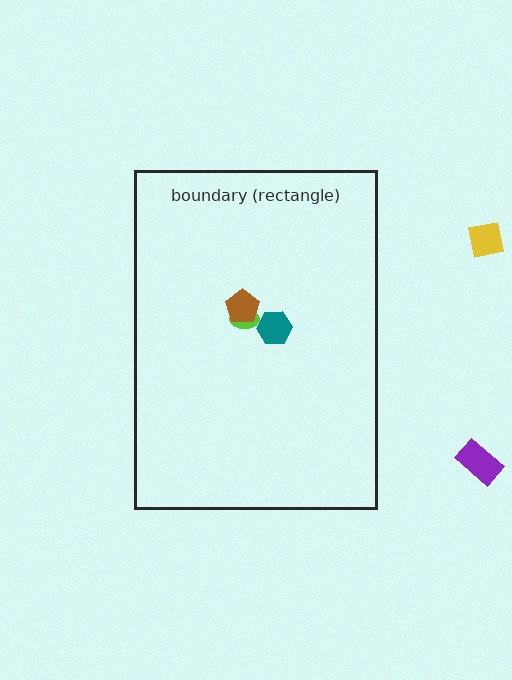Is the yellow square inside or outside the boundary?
Outside.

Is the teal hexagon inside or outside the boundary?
Inside.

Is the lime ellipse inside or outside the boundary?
Inside.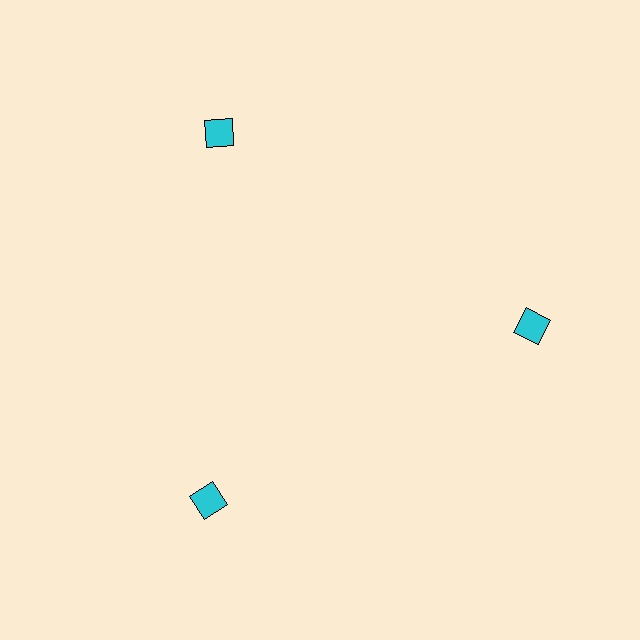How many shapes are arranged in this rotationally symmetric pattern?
There are 3 shapes, arranged in 3 groups of 1.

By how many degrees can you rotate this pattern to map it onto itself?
The pattern maps onto itself every 120 degrees of rotation.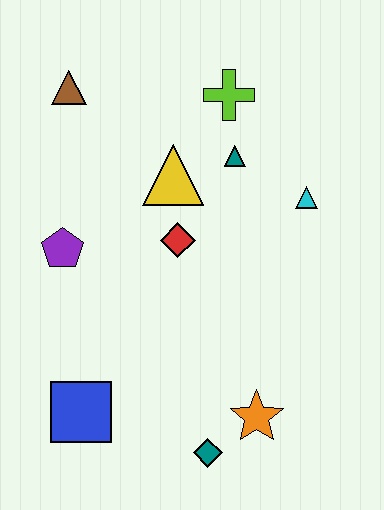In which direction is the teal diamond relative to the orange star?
The teal diamond is to the left of the orange star.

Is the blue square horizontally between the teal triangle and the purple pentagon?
Yes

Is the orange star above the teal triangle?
No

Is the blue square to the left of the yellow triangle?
Yes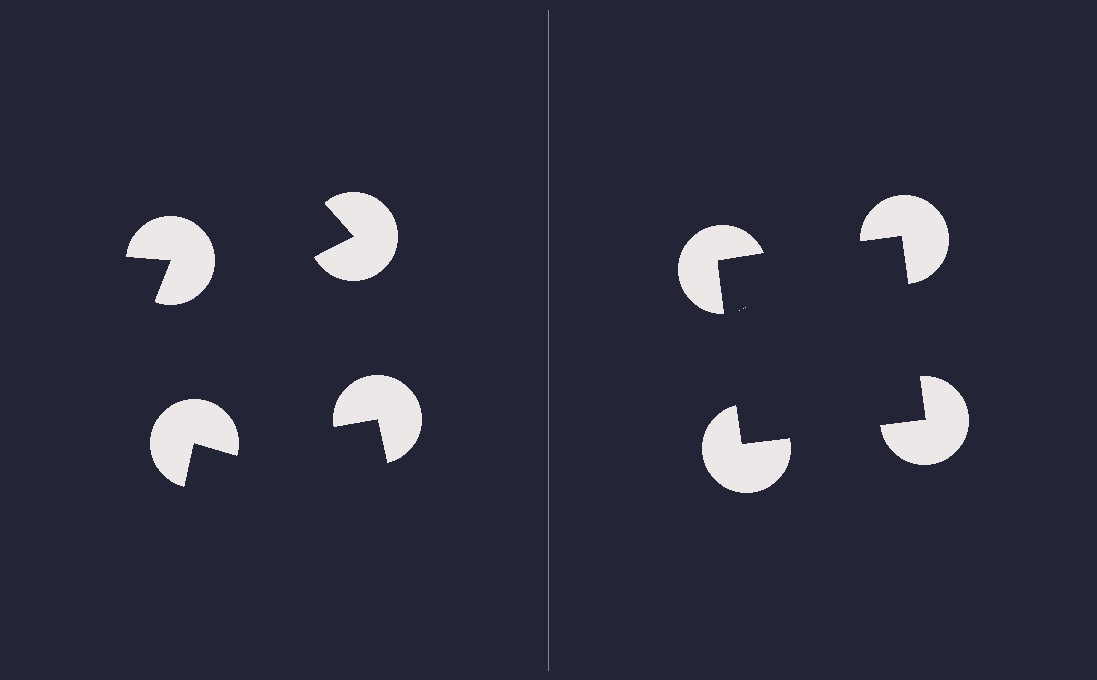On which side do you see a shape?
An illusory square appears on the right side. On the left side the wedge cuts are rotated, so no coherent shape forms.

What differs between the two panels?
The pac-man discs are positioned identically on both sides; only the wedge orientations differ. On the right they align to a square; on the left they are misaligned.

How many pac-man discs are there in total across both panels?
8 — 4 on each side.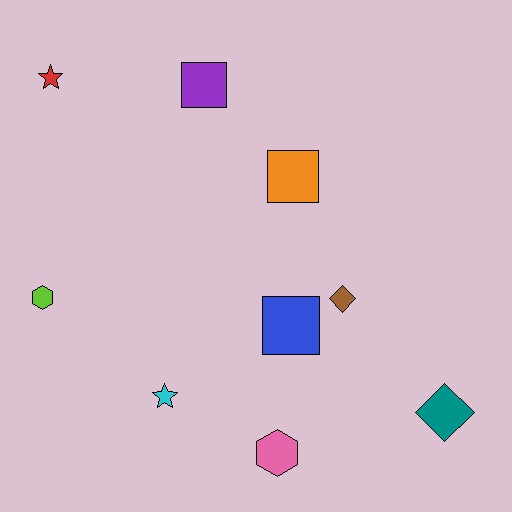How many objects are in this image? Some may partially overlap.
There are 9 objects.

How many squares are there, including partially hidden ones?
There are 3 squares.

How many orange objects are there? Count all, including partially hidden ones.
There is 1 orange object.